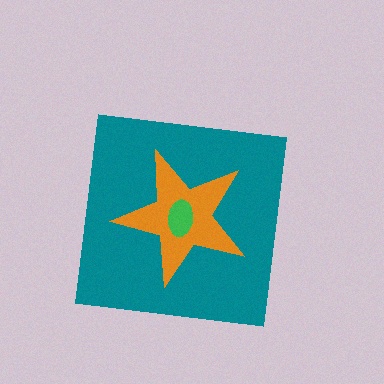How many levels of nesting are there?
3.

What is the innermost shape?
The green ellipse.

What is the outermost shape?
The teal square.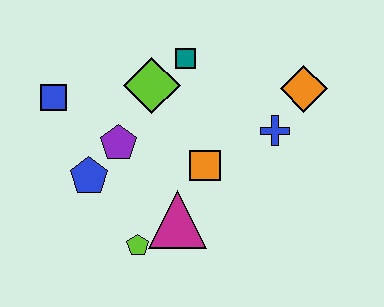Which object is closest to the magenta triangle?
The lime pentagon is closest to the magenta triangle.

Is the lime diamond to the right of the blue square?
Yes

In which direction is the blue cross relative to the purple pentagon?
The blue cross is to the right of the purple pentagon.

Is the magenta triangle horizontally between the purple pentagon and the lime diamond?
No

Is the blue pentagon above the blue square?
No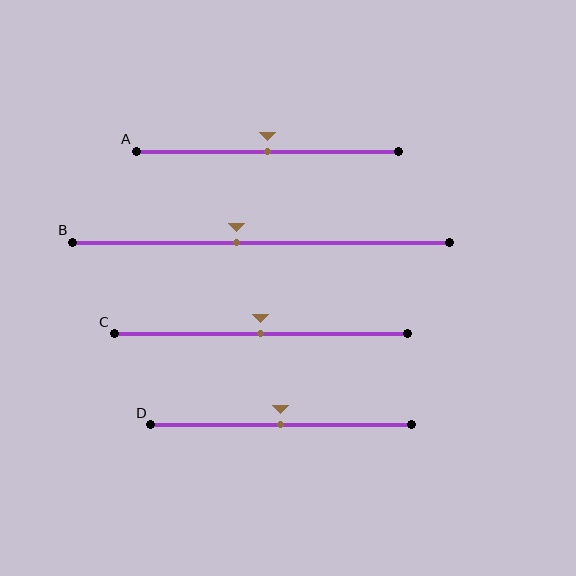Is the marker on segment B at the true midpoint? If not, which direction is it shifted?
No, the marker on segment B is shifted to the left by about 7% of the segment length.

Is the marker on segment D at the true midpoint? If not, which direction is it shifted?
Yes, the marker on segment D is at the true midpoint.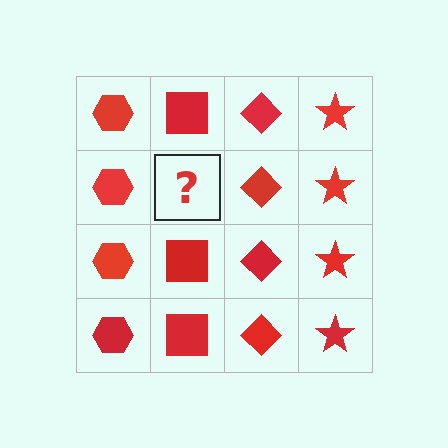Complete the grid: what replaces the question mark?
The question mark should be replaced with a red square.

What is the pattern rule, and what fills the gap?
The rule is that each column has a consistent shape. The gap should be filled with a red square.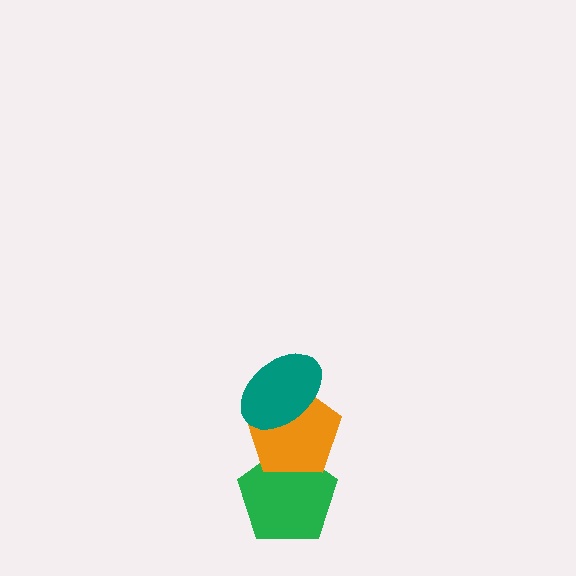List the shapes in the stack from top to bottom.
From top to bottom: the teal ellipse, the orange pentagon, the green pentagon.